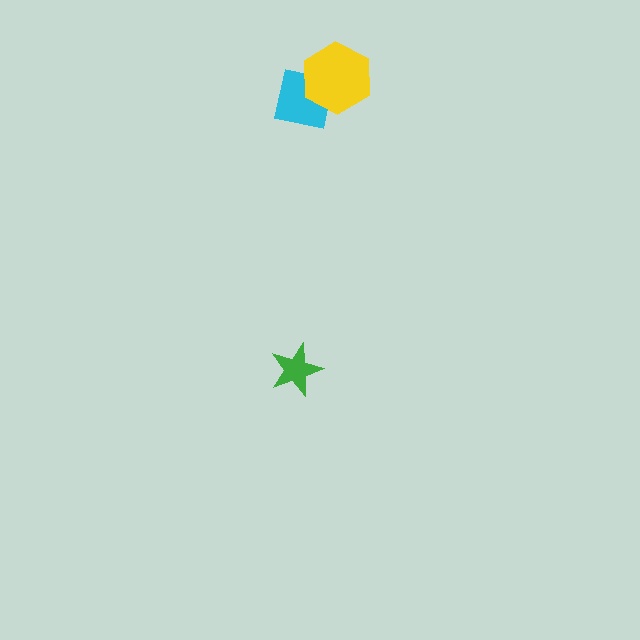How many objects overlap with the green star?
0 objects overlap with the green star.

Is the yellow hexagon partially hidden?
No, no other shape covers it.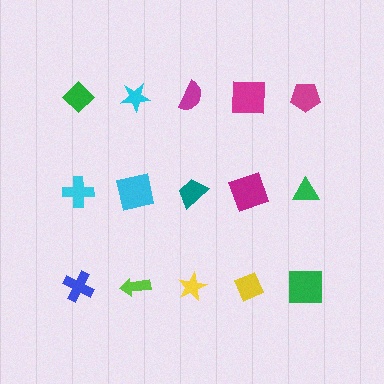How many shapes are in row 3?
5 shapes.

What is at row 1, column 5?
A magenta pentagon.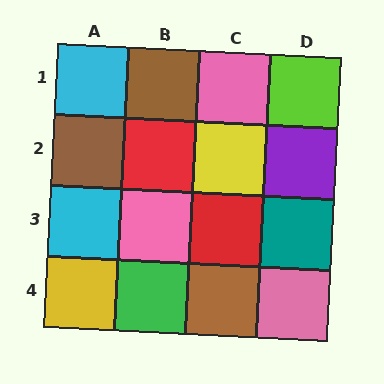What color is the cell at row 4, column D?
Pink.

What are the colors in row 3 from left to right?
Cyan, pink, red, teal.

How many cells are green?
1 cell is green.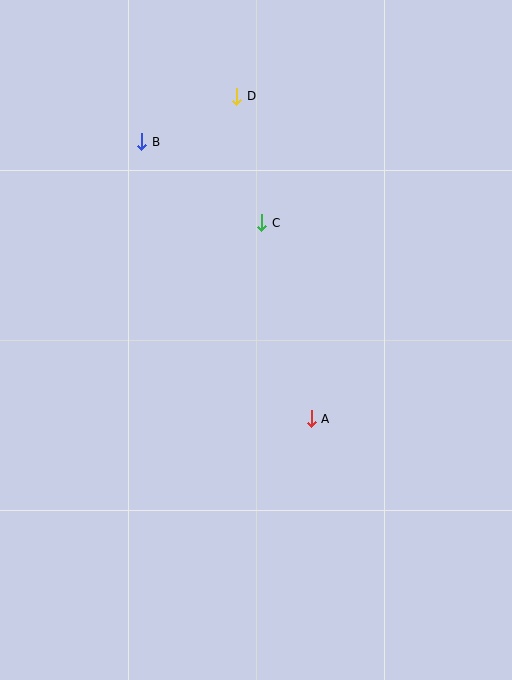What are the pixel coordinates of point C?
Point C is at (262, 223).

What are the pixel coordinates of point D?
Point D is at (237, 96).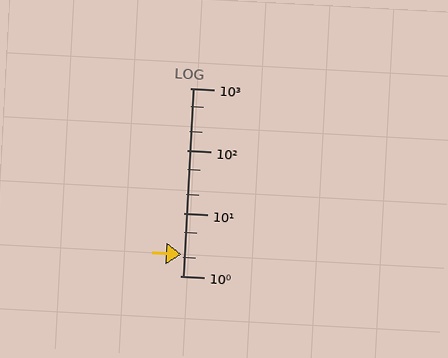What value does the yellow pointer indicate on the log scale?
The pointer indicates approximately 2.2.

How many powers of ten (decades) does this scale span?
The scale spans 3 decades, from 1 to 1000.